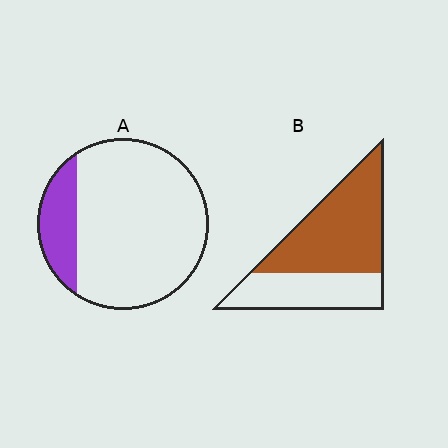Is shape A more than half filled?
No.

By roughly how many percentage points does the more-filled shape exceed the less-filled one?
By roughly 45 percentage points (B over A).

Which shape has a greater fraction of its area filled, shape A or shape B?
Shape B.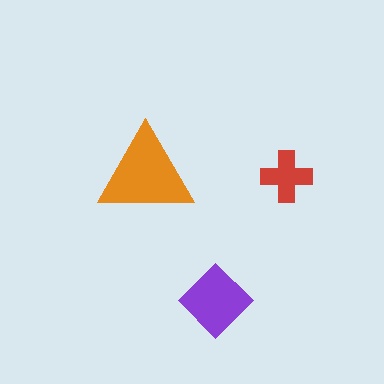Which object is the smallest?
The red cross.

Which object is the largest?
The orange triangle.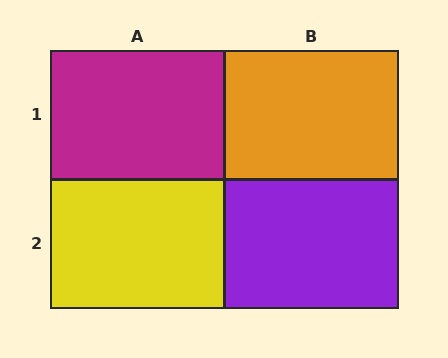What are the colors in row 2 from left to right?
Yellow, purple.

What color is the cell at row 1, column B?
Orange.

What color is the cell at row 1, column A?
Magenta.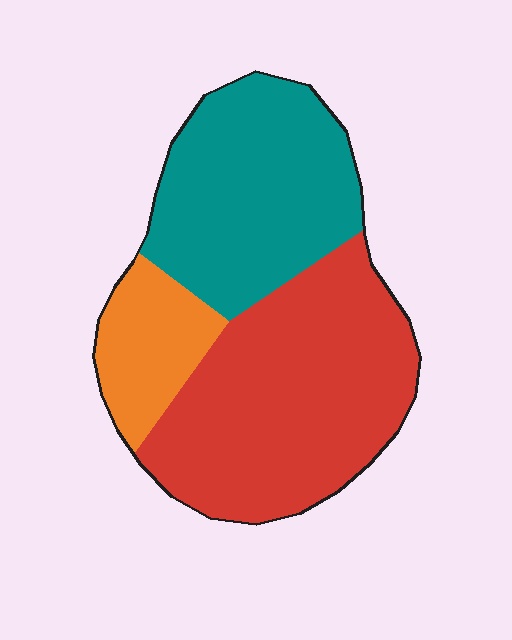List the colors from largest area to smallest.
From largest to smallest: red, teal, orange.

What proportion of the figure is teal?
Teal covers roughly 35% of the figure.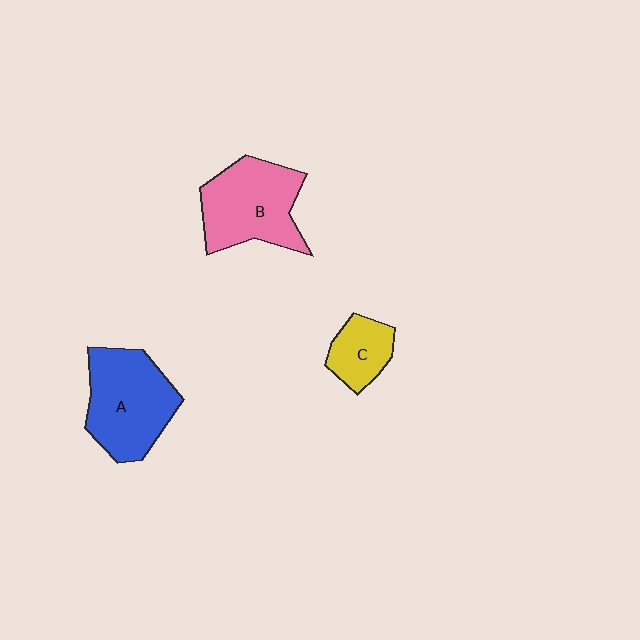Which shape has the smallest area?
Shape C (yellow).